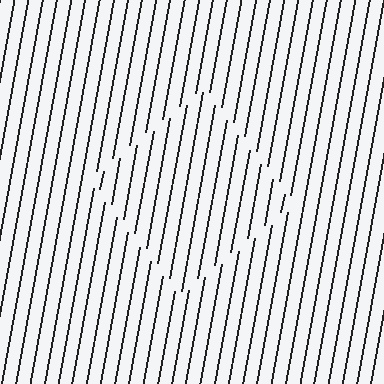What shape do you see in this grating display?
An illusory square. The interior of the shape contains the same grating, shifted by half a period — the contour is defined by the phase discontinuity where line-ends from the inner and outer gratings abut.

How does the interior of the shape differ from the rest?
The interior of the shape contains the same grating, shifted by half a period — the contour is defined by the phase discontinuity where line-ends from the inner and outer gratings abut.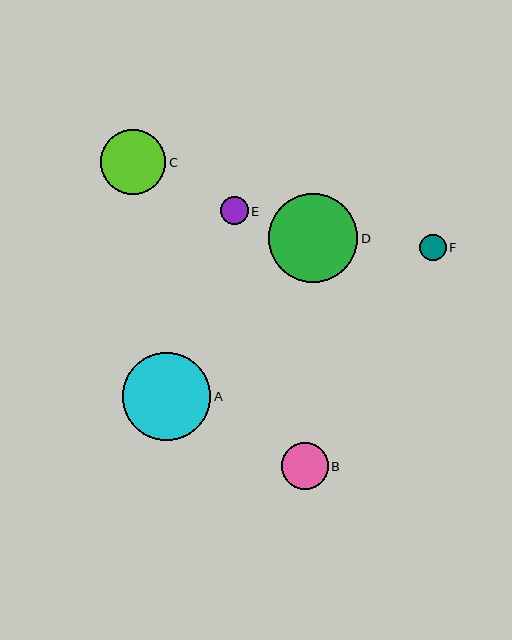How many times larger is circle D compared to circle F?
Circle D is approximately 3.4 times the size of circle F.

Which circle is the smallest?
Circle F is the smallest with a size of approximately 26 pixels.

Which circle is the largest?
Circle D is the largest with a size of approximately 89 pixels.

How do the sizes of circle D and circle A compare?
Circle D and circle A are approximately the same size.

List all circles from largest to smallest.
From largest to smallest: D, A, C, B, E, F.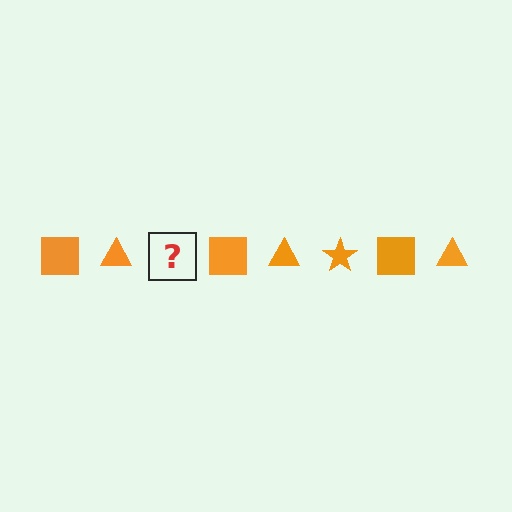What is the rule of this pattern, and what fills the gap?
The rule is that the pattern cycles through square, triangle, star shapes in orange. The gap should be filled with an orange star.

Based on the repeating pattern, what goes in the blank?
The blank should be an orange star.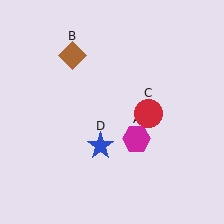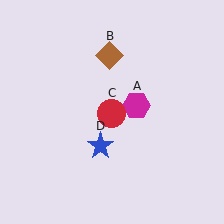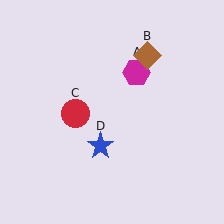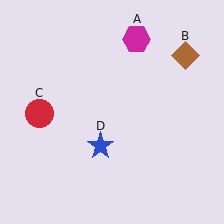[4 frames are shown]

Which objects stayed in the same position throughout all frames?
Blue star (object D) remained stationary.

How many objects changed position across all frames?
3 objects changed position: magenta hexagon (object A), brown diamond (object B), red circle (object C).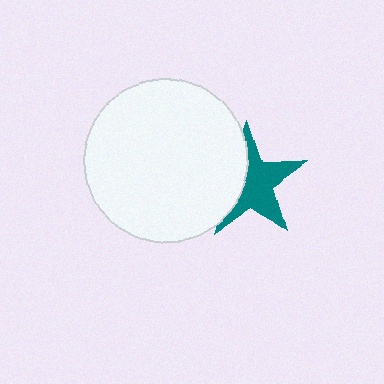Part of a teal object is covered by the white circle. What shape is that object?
It is a star.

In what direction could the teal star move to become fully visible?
The teal star could move right. That would shift it out from behind the white circle entirely.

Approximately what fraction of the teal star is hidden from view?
Roughly 38% of the teal star is hidden behind the white circle.